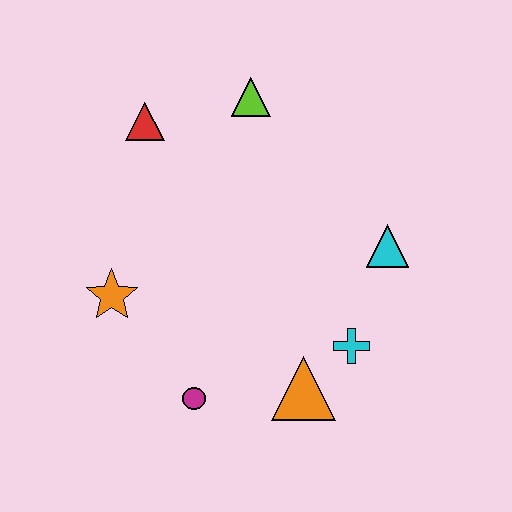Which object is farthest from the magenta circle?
The lime triangle is farthest from the magenta circle.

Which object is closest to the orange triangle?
The cyan cross is closest to the orange triangle.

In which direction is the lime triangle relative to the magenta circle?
The lime triangle is above the magenta circle.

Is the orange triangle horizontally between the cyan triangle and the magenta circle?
Yes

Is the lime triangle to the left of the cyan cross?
Yes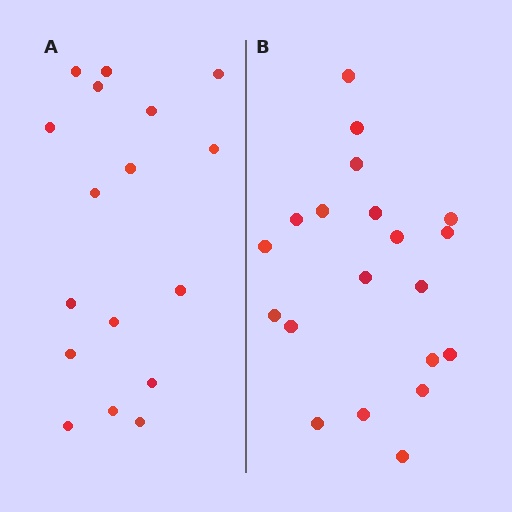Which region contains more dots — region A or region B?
Region B (the right region) has more dots.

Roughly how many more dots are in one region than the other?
Region B has just a few more — roughly 2 or 3 more dots than region A.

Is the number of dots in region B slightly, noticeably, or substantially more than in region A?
Region B has only slightly more — the two regions are fairly close. The ratio is roughly 1.2 to 1.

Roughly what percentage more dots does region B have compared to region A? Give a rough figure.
About 20% more.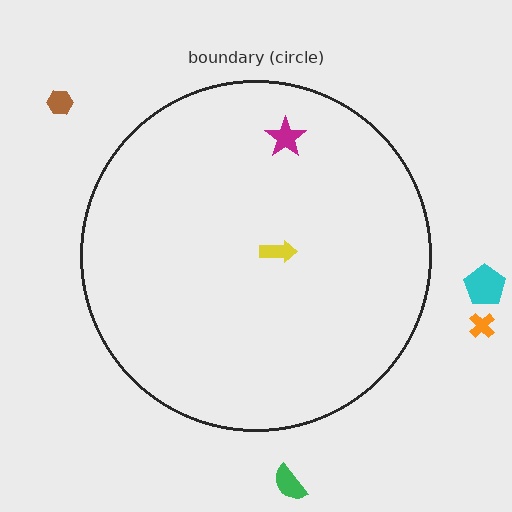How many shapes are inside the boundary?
2 inside, 4 outside.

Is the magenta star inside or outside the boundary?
Inside.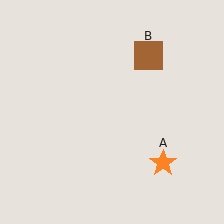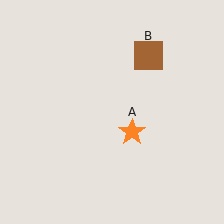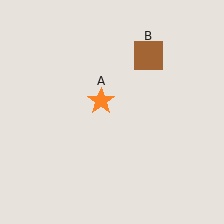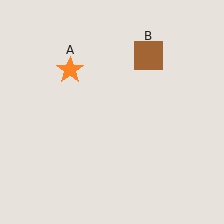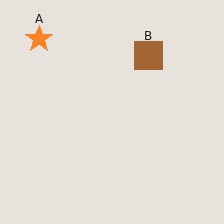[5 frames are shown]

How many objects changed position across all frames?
1 object changed position: orange star (object A).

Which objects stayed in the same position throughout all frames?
Brown square (object B) remained stationary.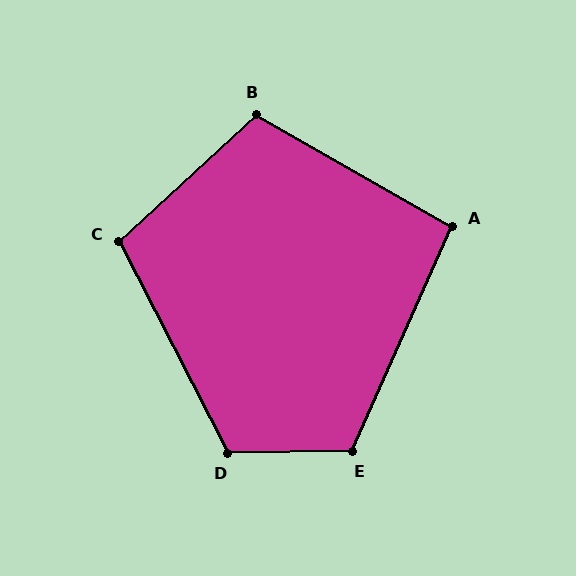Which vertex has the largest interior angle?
D, at approximately 117 degrees.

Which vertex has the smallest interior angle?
A, at approximately 96 degrees.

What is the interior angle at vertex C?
Approximately 105 degrees (obtuse).